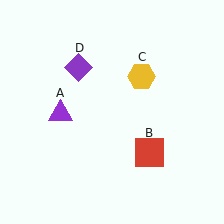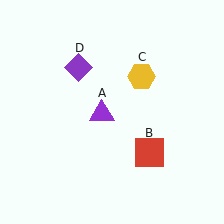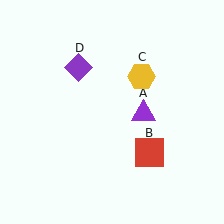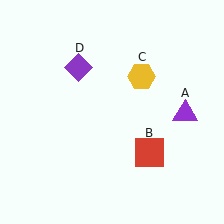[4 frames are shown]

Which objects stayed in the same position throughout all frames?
Red square (object B) and yellow hexagon (object C) and purple diamond (object D) remained stationary.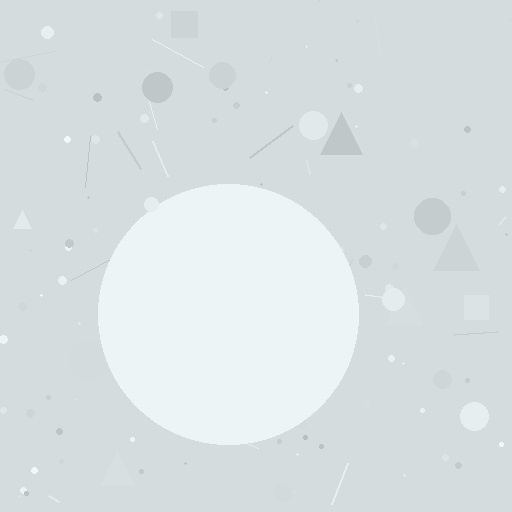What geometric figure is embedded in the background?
A circle is embedded in the background.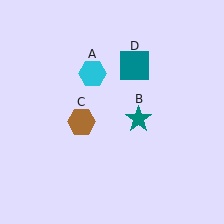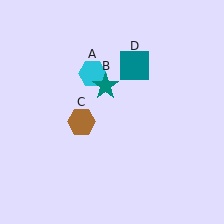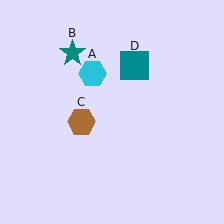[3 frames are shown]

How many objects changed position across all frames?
1 object changed position: teal star (object B).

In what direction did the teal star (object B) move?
The teal star (object B) moved up and to the left.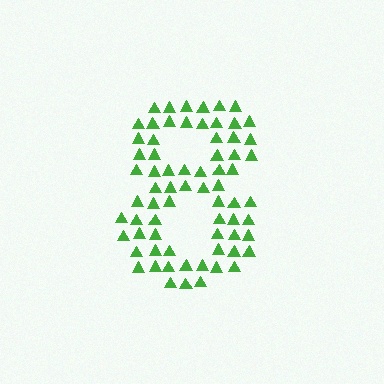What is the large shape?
The large shape is the digit 8.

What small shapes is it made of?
It is made of small triangles.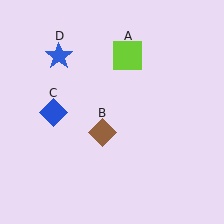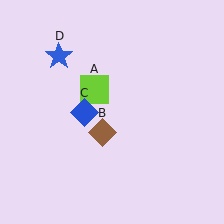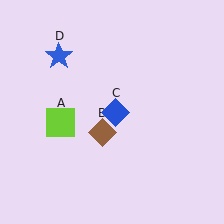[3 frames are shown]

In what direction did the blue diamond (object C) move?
The blue diamond (object C) moved right.